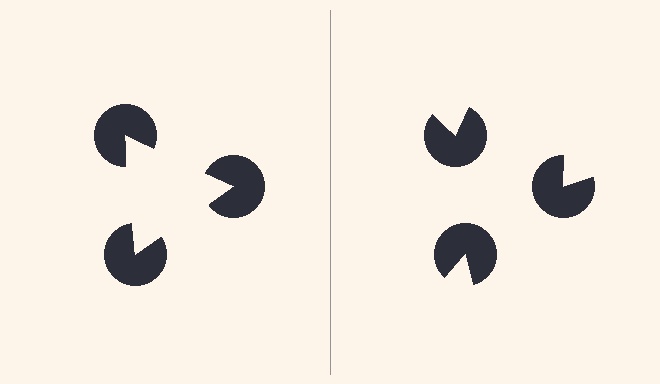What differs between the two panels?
The pac-man discs are positioned identically on both sides; only the wedge orientations differ. On the left they align to a triangle; on the right they are misaligned.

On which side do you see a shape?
An illusory triangle appears on the left side. On the right side the wedge cuts are rotated, so no coherent shape forms.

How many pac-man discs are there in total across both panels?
6 — 3 on each side.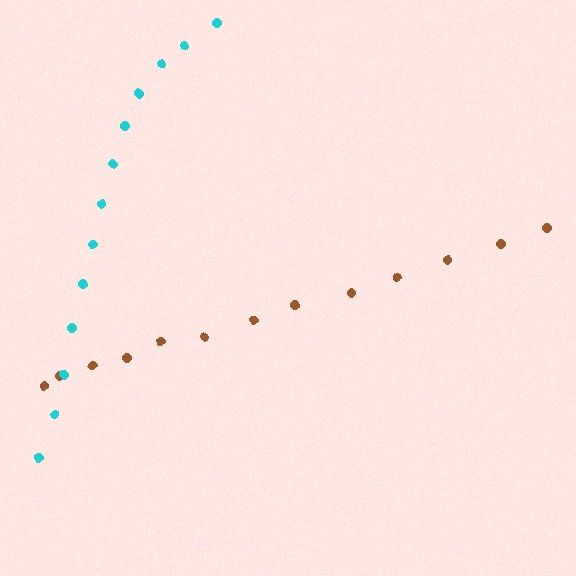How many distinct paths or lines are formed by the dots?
There are 2 distinct paths.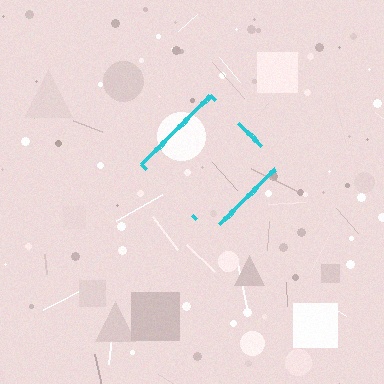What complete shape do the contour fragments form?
The contour fragments form a diamond.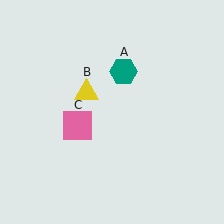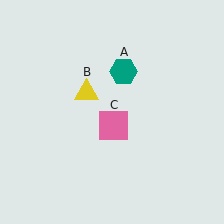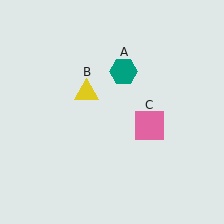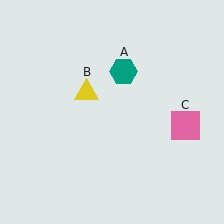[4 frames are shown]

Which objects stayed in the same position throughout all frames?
Teal hexagon (object A) and yellow triangle (object B) remained stationary.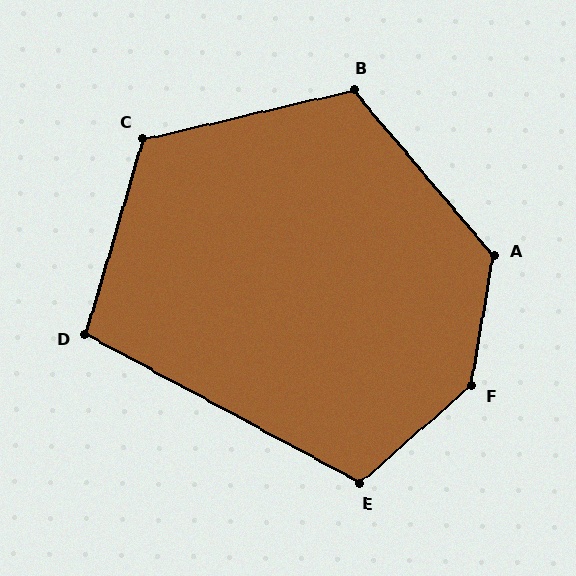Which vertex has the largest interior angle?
F, at approximately 141 degrees.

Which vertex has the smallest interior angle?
D, at approximately 102 degrees.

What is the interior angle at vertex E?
Approximately 111 degrees (obtuse).